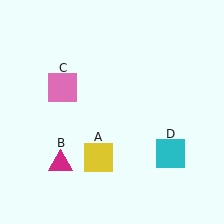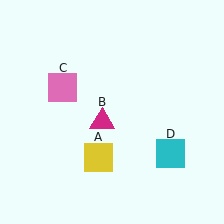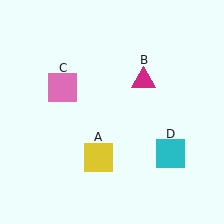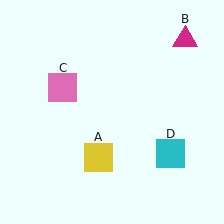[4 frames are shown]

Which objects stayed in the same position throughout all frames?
Yellow square (object A) and pink square (object C) and cyan square (object D) remained stationary.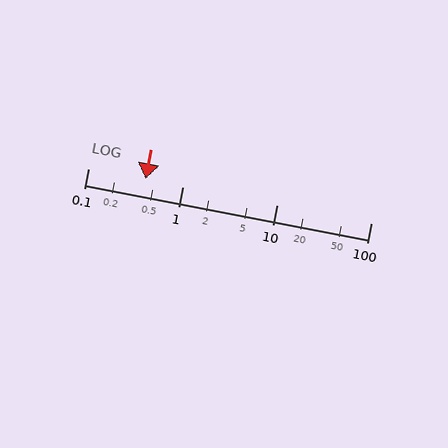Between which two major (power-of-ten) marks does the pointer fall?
The pointer is between 0.1 and 1.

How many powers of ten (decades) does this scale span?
The scale spans 3 decades, from 0.1 to 100.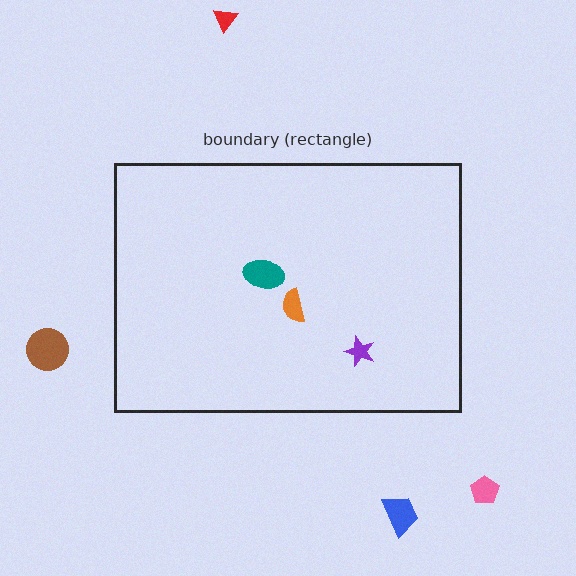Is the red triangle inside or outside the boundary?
Outside.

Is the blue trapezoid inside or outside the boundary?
Outside.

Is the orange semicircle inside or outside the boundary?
Inside.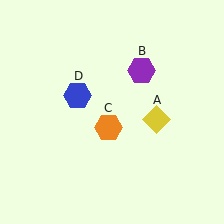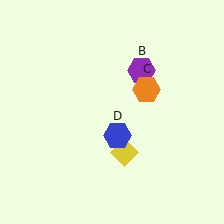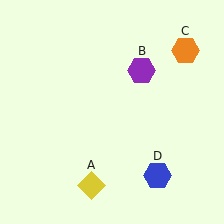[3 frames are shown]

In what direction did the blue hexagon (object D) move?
The blue hexagon (object D) moved down and to the right.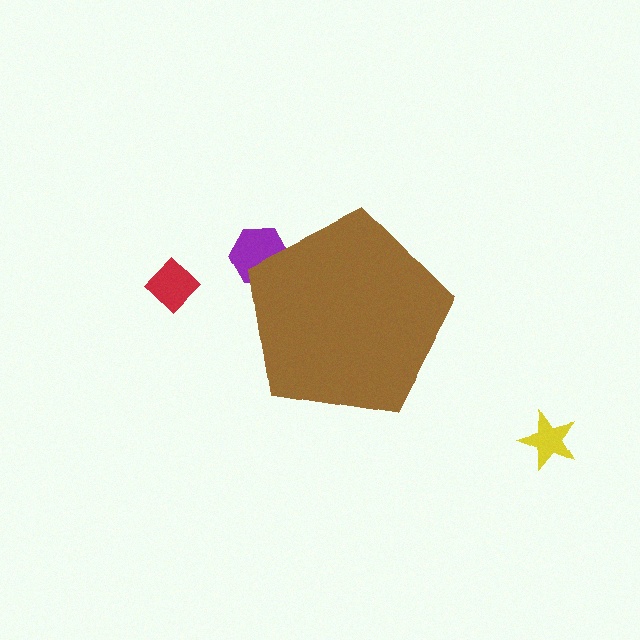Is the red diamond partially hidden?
No, the red diamond is fully visible.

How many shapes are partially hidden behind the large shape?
1 shape is partially hidden.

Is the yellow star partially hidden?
No, the yellow star is fully visible.